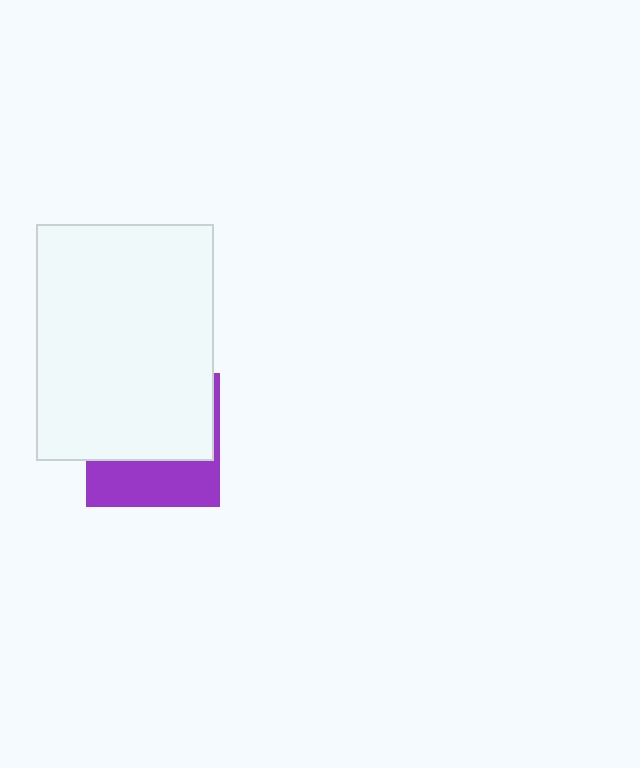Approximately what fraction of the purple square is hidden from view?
Roughly 63% of the purple square is hidden behind the white rectangle.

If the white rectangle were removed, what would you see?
You would see the complete purple square.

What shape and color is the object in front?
The object in front is a white rectangle.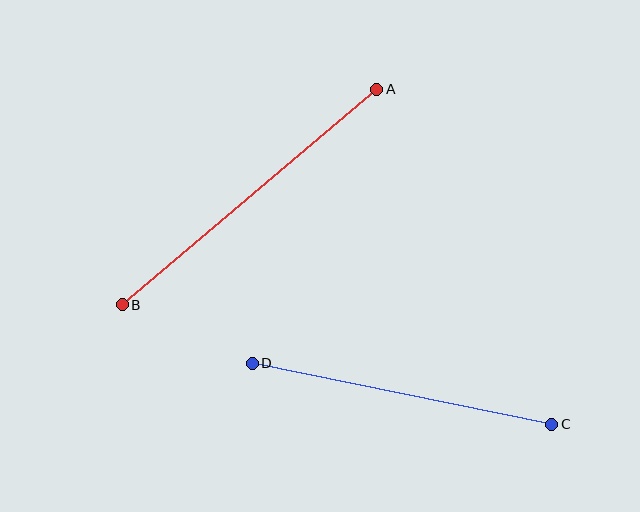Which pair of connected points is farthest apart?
Points A and B are farthest apart.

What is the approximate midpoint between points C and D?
The midpoint is at approximately (402, 394) pixels.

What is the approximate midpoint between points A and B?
The midpoint is at approximately (250, 197) pixels.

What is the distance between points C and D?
The distance is approximately 306 pixels.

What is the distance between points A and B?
The distance is approximately 333 pixels.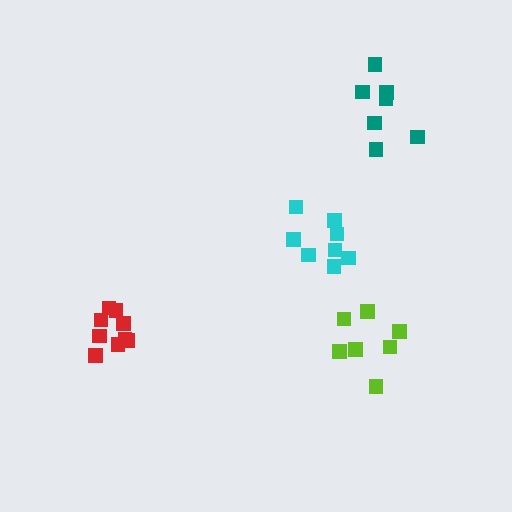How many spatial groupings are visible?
There are 4 spatial groupings.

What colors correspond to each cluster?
The clusters are colored: lime, cyan, red, teal.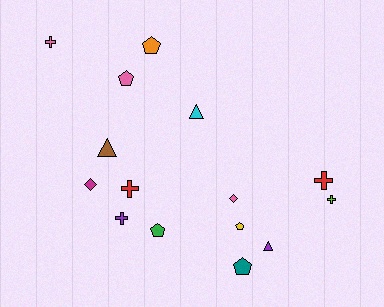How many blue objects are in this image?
There are no blue objects.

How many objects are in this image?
There are 15 objects.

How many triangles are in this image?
There are 3 triangles.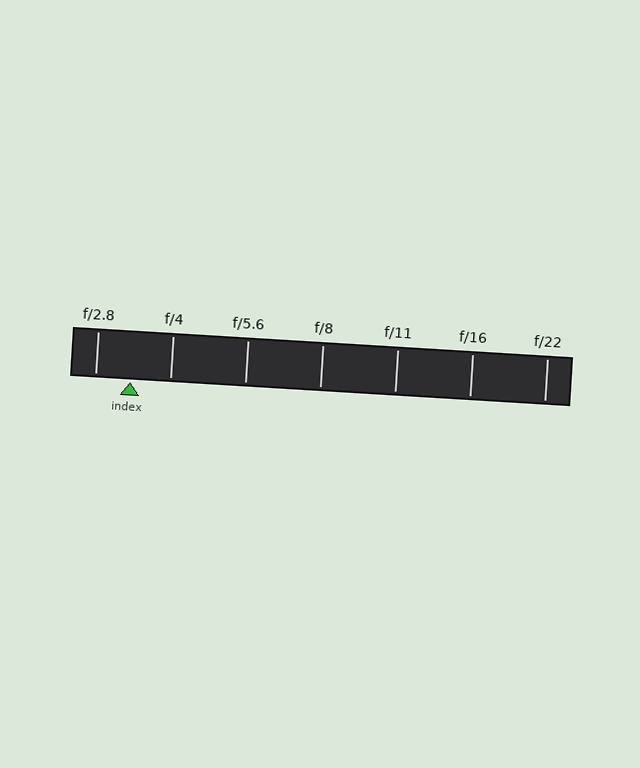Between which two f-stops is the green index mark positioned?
The index mark is between f/2.8 and f/4.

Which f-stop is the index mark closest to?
The index mark is closest to f/2.8.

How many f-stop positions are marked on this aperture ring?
There are 7 f-stop positions marked.